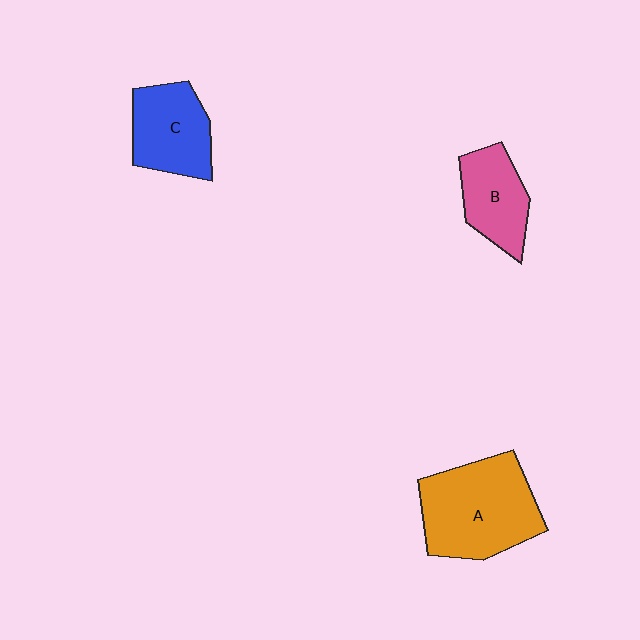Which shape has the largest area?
Shape A (orange).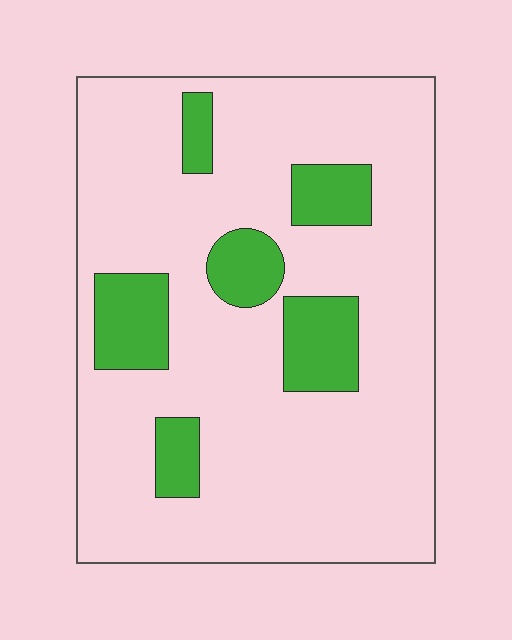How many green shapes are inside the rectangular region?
6.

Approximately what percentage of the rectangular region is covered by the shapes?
Approximately 15%.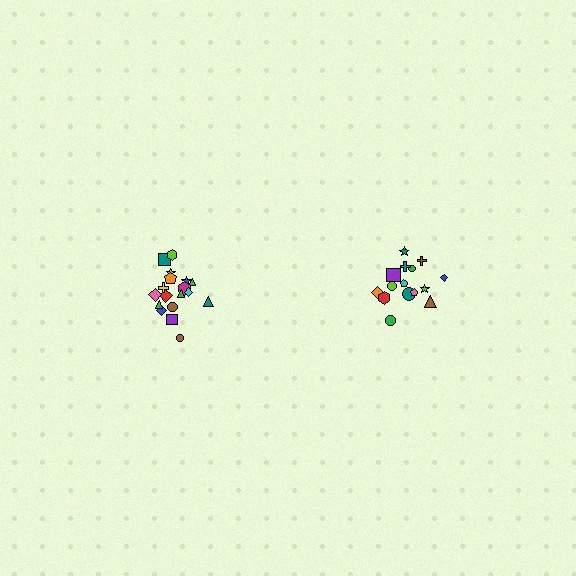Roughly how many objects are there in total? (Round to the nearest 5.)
Roughly 35 objects in total.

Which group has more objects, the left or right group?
The left group.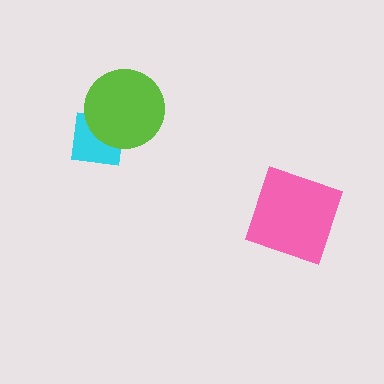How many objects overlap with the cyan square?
1 object overlaps with the cyan square.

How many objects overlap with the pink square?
0 objects overlap with the pink square.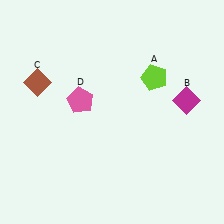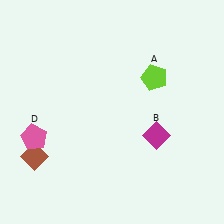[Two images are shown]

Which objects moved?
The objects that moved are: the magenta diamond (B), the brown diamond (C), the pink pentagon (D).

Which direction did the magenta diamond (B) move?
The magenta diamond (B) moved down.